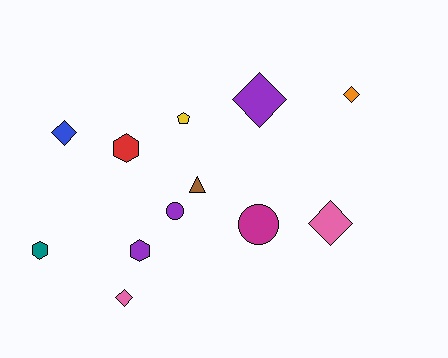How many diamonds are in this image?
There are 5 diamonds.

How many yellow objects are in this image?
There is 1 yellow object.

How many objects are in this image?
There are 12 objects.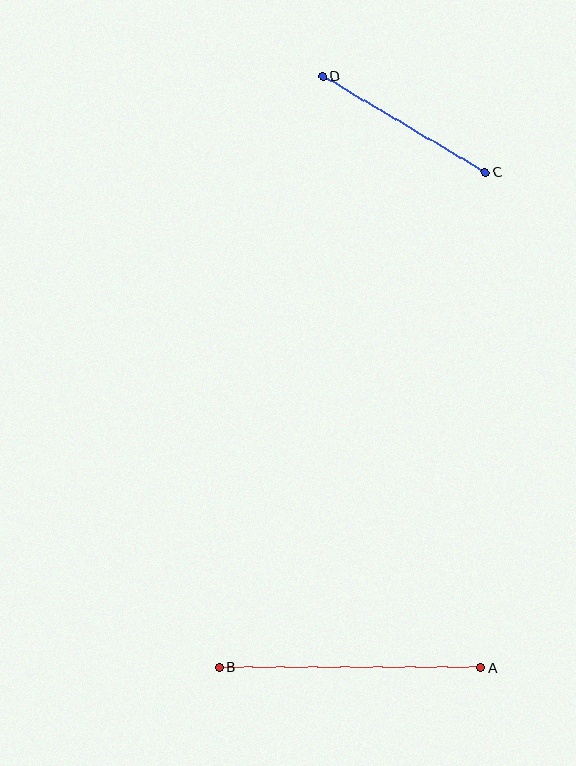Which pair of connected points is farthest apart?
Points A and B are farthest apart.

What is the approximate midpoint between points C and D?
The midpoint is at approximately (404, 124) pixels.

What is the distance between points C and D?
The distance is approximately 189 pixels.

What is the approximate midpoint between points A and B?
The midpoint is at approximately (350, 668) pixels.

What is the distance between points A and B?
The distance is approximately 262 pixels.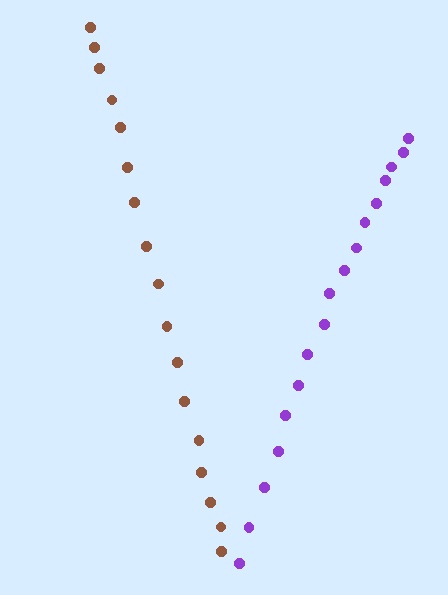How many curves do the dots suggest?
There are 2 distinct paths.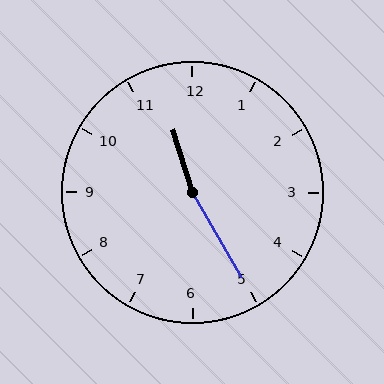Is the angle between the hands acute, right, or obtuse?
It is obtuse.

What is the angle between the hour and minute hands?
Approximately 168 degrees.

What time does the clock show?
11:25.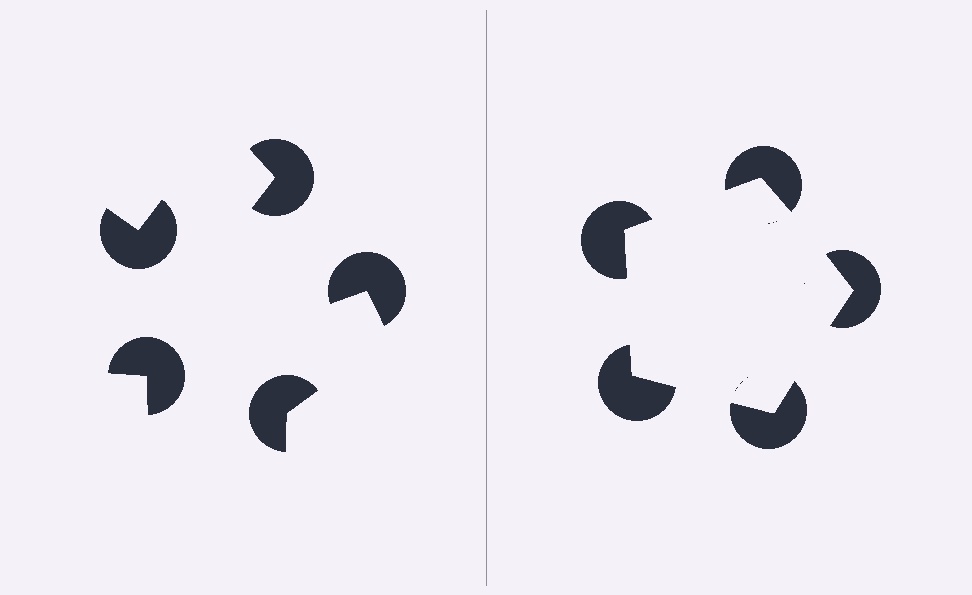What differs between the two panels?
The pac-man discs are positioned identically on both sides; only the wedge orientations differ. On the right they align to a pentagon; on the left they are misaligned.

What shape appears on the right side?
An illusory pentagon.